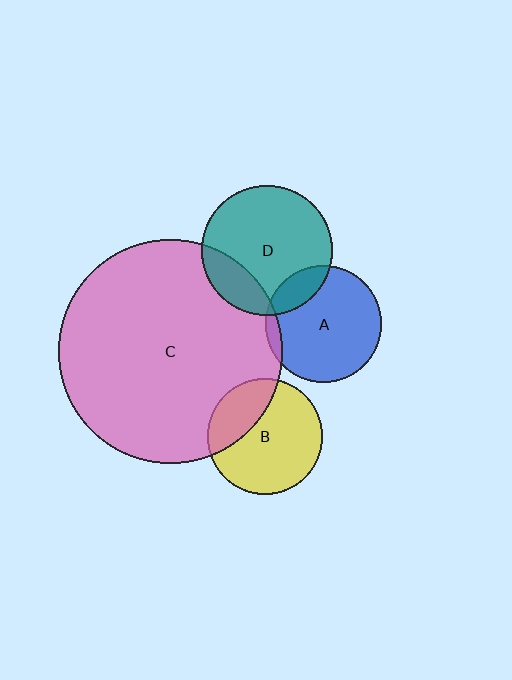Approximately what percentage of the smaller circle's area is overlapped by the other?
Approximately 5%.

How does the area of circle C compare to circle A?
Approximately 3.7 times.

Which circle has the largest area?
Circle C (pink).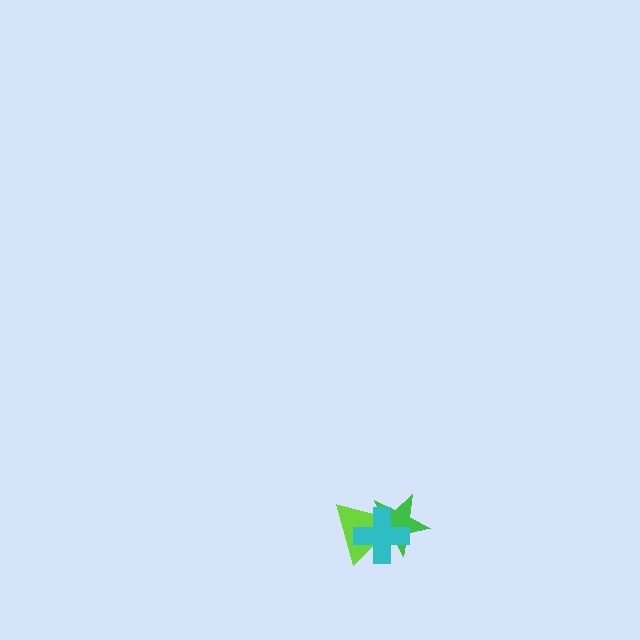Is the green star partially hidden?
Yes, it is partially covered by another shape.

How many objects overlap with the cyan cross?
2 objects overlap with the cyan cross.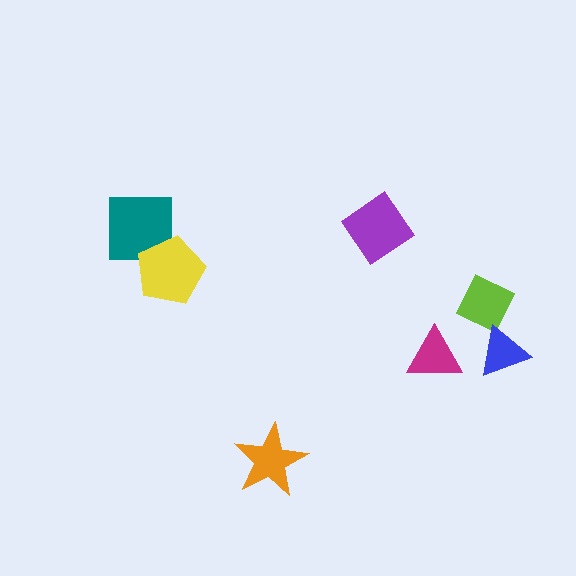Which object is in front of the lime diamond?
The blue triangle is in front of the lime diamond.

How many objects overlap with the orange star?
0 objects overlap with the orange star.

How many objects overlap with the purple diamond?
0 objects overlap with the purple diamond.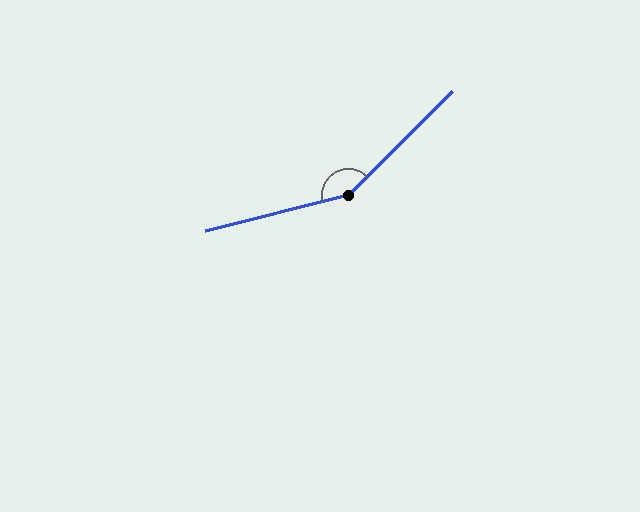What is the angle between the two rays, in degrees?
Approximately 150 degrees.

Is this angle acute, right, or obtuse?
It is obtuse.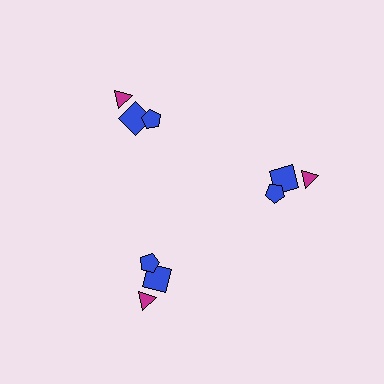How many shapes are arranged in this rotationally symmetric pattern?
There are 9 shapes, arranged in 3 groups of 3.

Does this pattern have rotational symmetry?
Yes, this pattern has 3-fold rotational symmetry. It looks the same after rotating 120 degrees around the center.